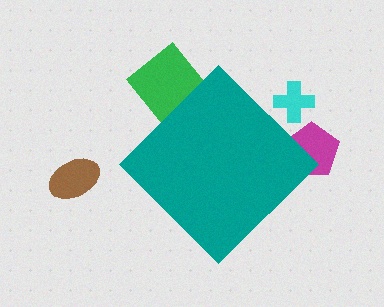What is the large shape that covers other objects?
A teal diamond.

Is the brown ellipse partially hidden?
No, the brown ellipse is fully visible.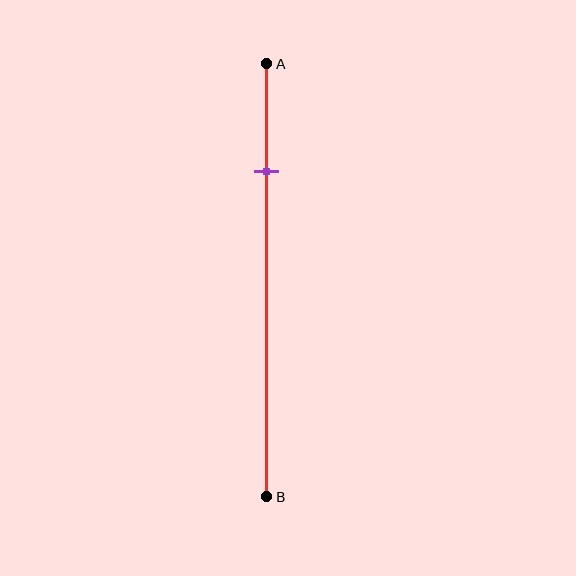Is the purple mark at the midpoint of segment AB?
No, the mark is at about 25% from A, not at the 50% midpoint.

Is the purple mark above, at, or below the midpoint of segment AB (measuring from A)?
The purple mark is above the midpoint of segment AB.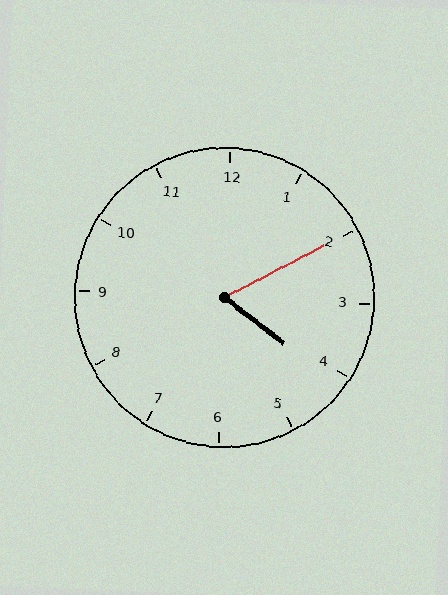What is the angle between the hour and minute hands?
Approximately 65 degrees.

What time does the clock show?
4:10.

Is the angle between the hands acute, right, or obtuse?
It is acute.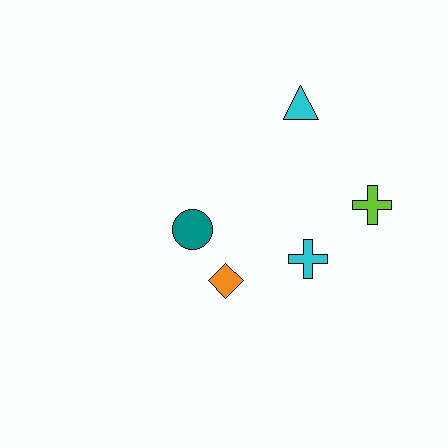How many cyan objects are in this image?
There are 2 cyan objects.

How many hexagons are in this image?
There are no hexagons.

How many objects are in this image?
There are 5 objects.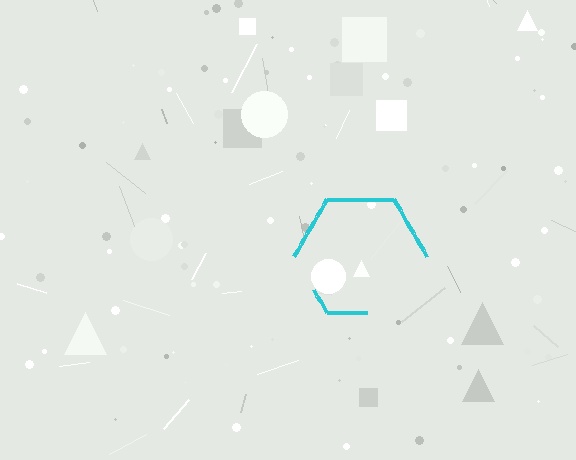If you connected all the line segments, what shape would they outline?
They would outline a hexagon.